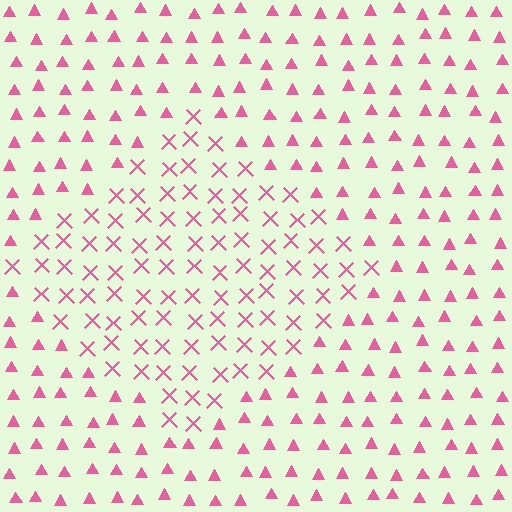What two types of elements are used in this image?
The image uses X marks inside the diamond region and triangles outside it.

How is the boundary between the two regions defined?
The boundary is defined by a change in element shape: X marks inside vs. triangles outside. All elements share the same color and spacing.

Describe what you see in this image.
The image is filled with small pink elements arranged in a uniform grid. A diamond-shaped region contains X marks, while the surrounding area contains triangles. The boundary is defined purely by the change in element shape.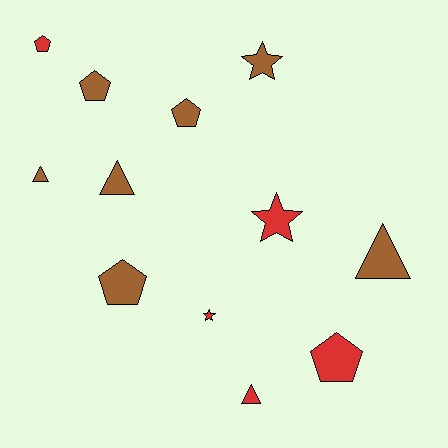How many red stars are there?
There are 2 red stars.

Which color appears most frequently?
Brown, with 7 objects.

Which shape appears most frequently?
Pentagon, with 5 objects.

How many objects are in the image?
There are 12 objects.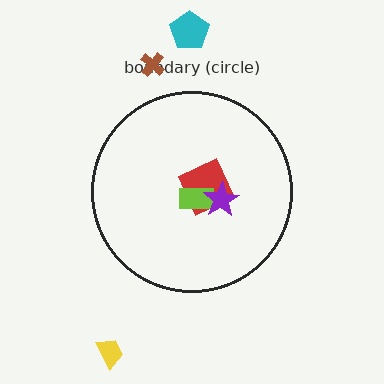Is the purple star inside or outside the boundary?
Inside.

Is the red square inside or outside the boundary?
Inside.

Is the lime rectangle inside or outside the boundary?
Inside.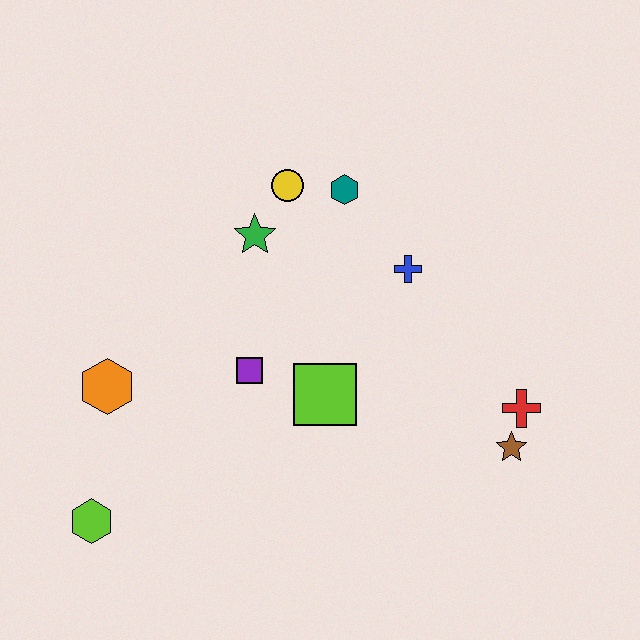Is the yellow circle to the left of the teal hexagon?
Yes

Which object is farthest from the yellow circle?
The lime hexagon is farthest from the yellow circle.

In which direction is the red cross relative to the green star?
The red cross is to the right of the green star.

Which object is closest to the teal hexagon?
The yellow circle is closest to the teal hexagon.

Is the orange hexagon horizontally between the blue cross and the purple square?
No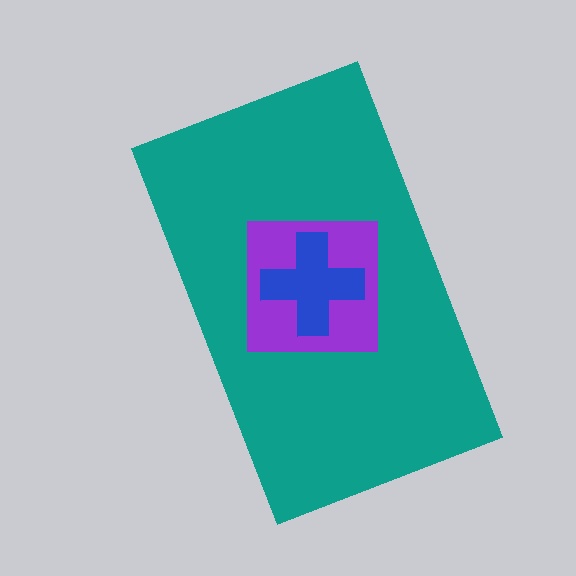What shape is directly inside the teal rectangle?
The purple square.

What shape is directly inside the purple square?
The blue cross.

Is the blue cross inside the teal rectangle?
Yes.